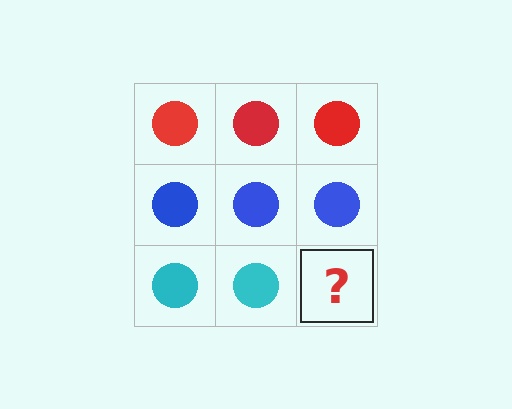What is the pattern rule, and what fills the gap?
The rule is that each row has a consistent color. The gap should be filled with a cyan circle.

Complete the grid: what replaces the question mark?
The question mark should be replaced with a cyan circle.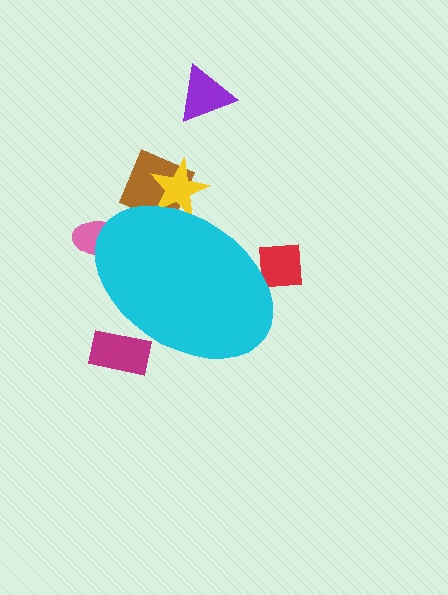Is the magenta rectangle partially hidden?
Yes, the magenta rectangle is partially hidden behind the cyan ellipse.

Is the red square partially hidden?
Yes, the red square is partially hidden behind the cyan ellipse.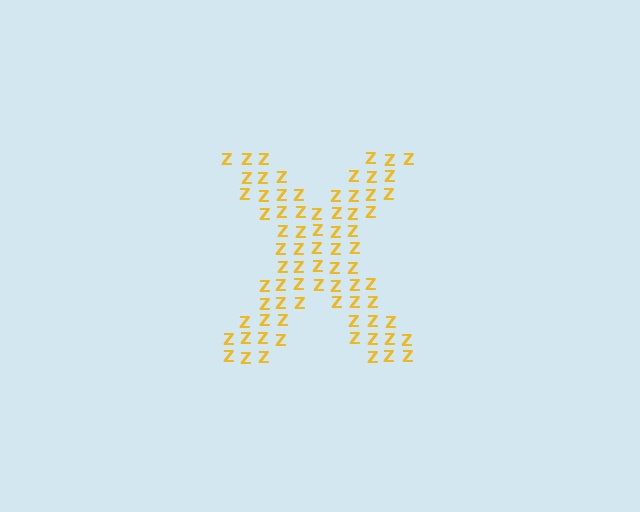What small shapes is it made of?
It is made of small letter Z's.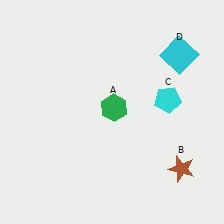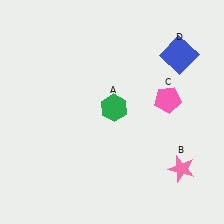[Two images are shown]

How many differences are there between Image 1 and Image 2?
There are 3 differences between the two images.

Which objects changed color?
B changed from brown to pink. C changed from cyan to pink. D changed from cyan to blue.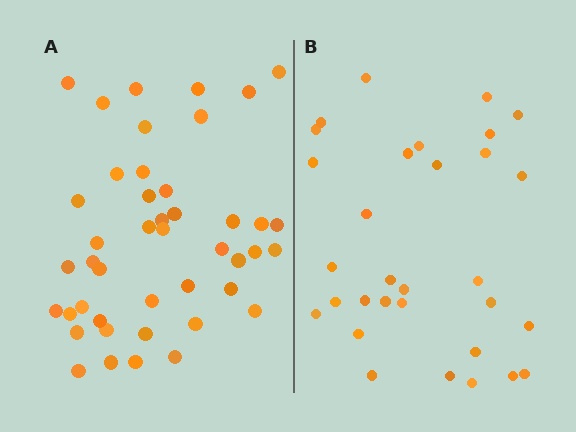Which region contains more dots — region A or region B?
Region A (the left region) has more dots.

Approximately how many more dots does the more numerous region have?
Region A has approximately 15 more dots than region B.